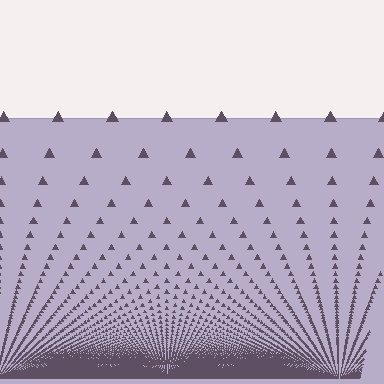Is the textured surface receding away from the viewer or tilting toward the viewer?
The surface appears to tilt toward the viewer. Texture elements get larger and sparser toward the top.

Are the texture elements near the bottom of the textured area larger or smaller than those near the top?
Smaller. The gradient is inverted — elements near the bottom are smaller and denser.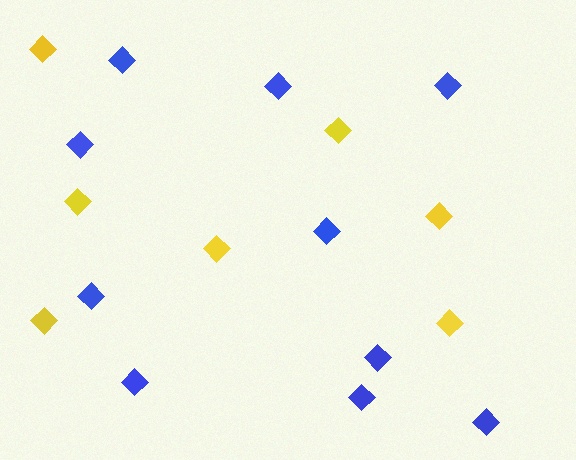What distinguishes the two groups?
There are 2 groups: one group of blue diamonds (10) and one group of yellow diamonds (7).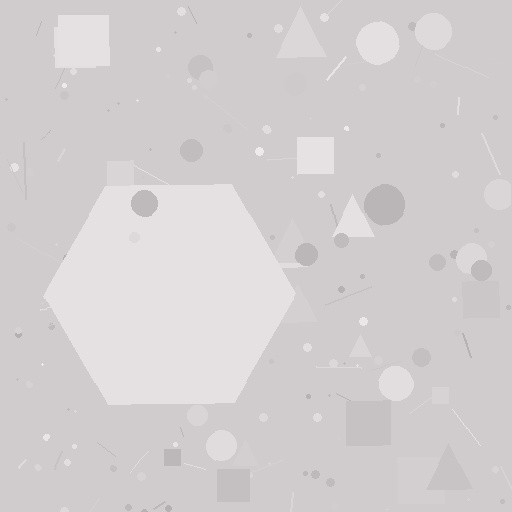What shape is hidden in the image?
A hexagon is hidden in the image.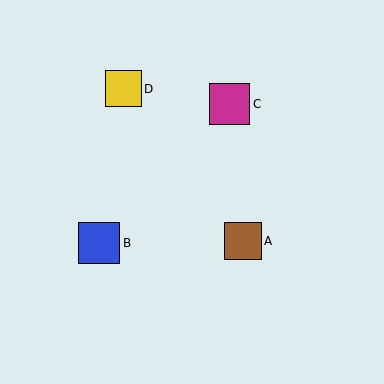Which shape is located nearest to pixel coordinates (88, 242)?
The blue square (labeled B) at (99, 243) is nearest to that location.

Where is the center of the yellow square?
The center of the yellow square is at (123, 89).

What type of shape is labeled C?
Shape C is a magenta square.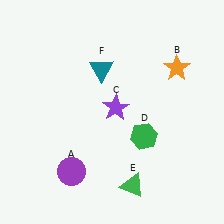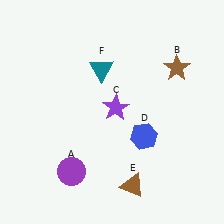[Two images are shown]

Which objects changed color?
B changed from orange to brown. D changed from green to blue. E changed from green to brown.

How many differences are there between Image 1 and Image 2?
There are 3 differences between the two images.